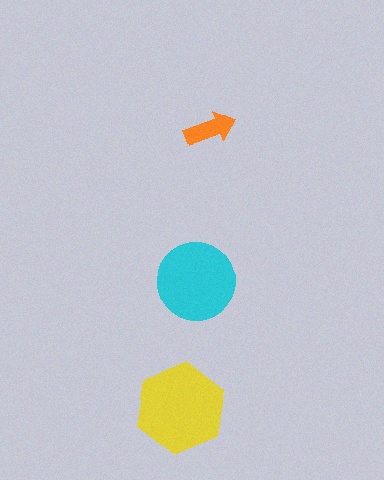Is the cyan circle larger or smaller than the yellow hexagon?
Smaller.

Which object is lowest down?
The yellow hexagon is bottommost.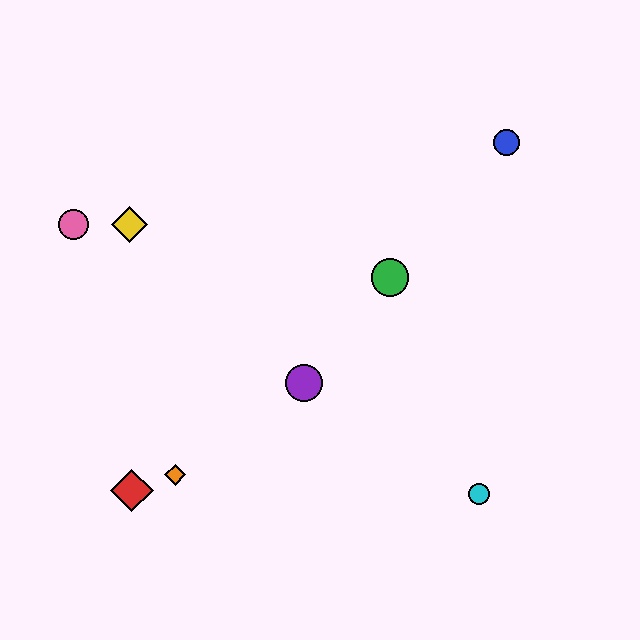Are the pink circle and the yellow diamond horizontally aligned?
Yes, both are at y≈224.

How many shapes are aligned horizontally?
2 shapes (the yellow diamond, the pink circle) are aligned horizontally.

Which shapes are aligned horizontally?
The yellow diamond, the pink circle are aligned horizontally.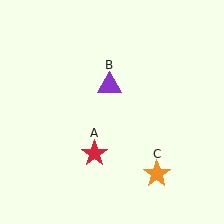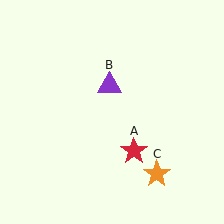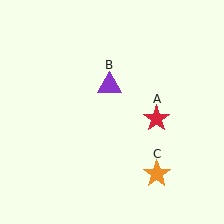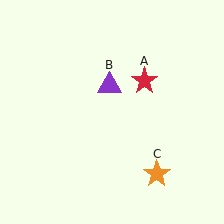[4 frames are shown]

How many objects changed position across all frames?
1 object changed position: red star (object A).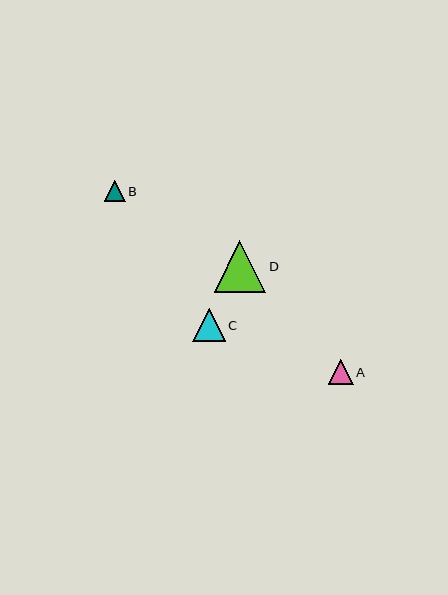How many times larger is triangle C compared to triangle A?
Triangle C is approximately 1.3 times the size of triangle A.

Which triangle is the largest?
Triangle D is the largest with a size of approximately 52 pixels.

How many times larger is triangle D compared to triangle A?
Triangle D is approximately 2.1 times the size of triangle A.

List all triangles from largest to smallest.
From largest to smallest: D, C, A, B.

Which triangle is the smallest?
Triangle B is the smallest with a size of approximately 21 pixels.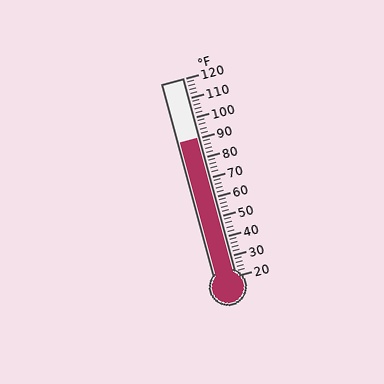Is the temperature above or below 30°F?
The temperature is above 30°F.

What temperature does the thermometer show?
The thermometer shows approximately 90°F.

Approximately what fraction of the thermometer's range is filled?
The thermometer is filled to approximately 70% of its range.